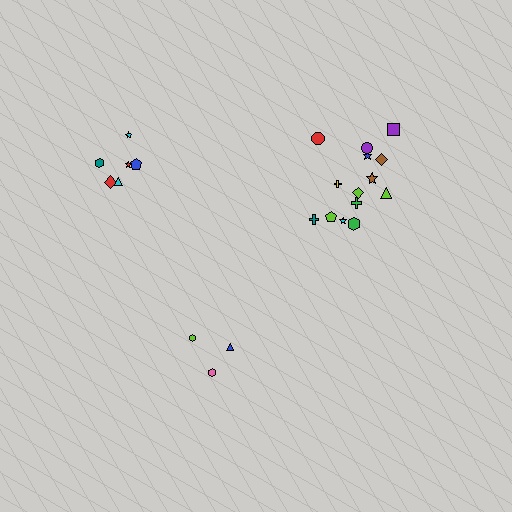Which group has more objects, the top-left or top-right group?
The top-right group.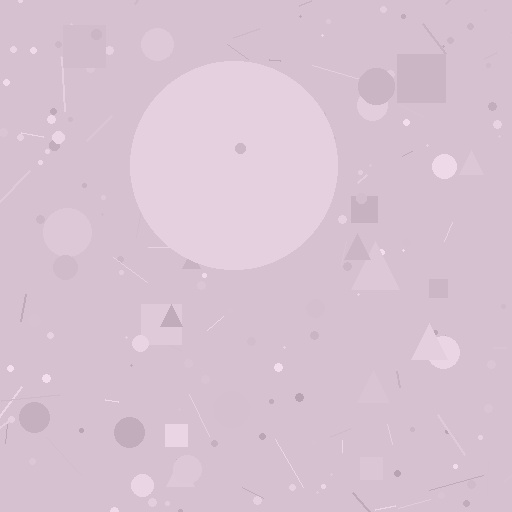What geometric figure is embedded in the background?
A circle is embedded in the background.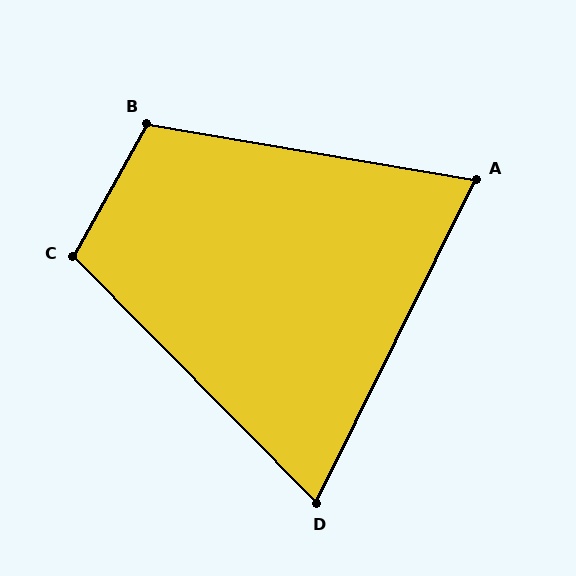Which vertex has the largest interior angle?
B, at approximately 109 degrees.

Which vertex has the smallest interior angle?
D, at approximately 71 degrees.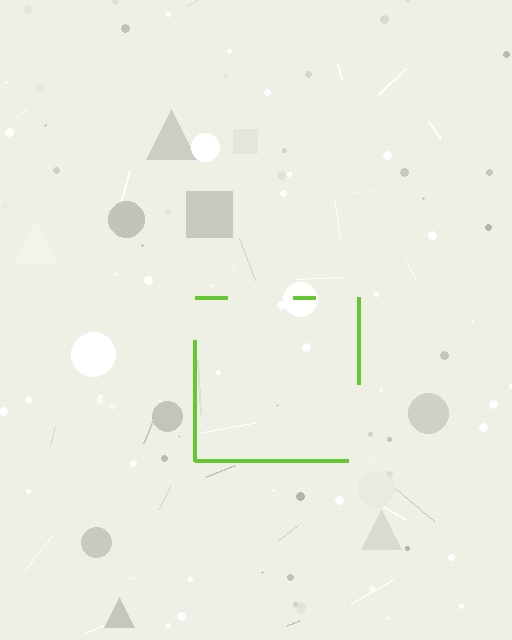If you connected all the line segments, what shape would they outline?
They would outline a square.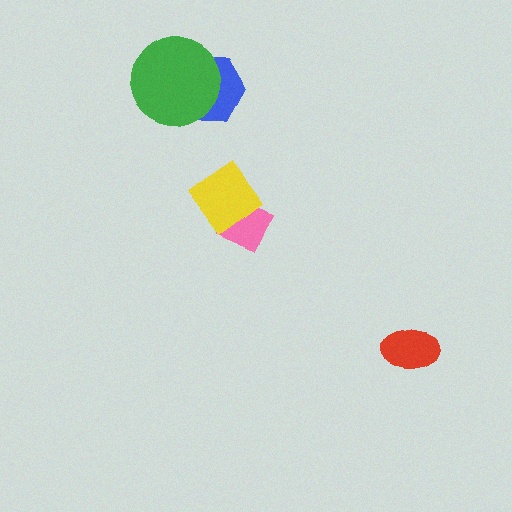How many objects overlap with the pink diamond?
1 object overlaps with the pink diamond.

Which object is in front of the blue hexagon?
The green circle is in front of the blue hexagon.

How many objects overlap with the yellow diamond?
1 object overlaps with the yellow diamond.